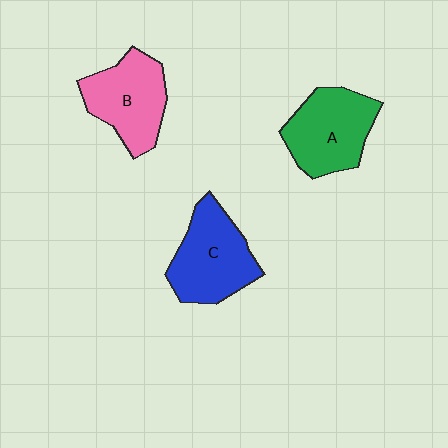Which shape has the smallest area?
Shape B (pink).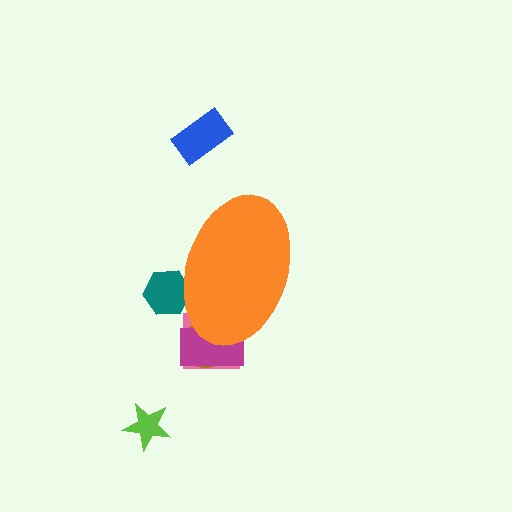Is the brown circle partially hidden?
Yes, the brown circle is partially hidden behind the orange ellipse.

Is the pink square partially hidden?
Yes, the pink square is partially hidden behind the orange ellipse.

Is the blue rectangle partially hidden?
No, the blue rectangle is fully visible.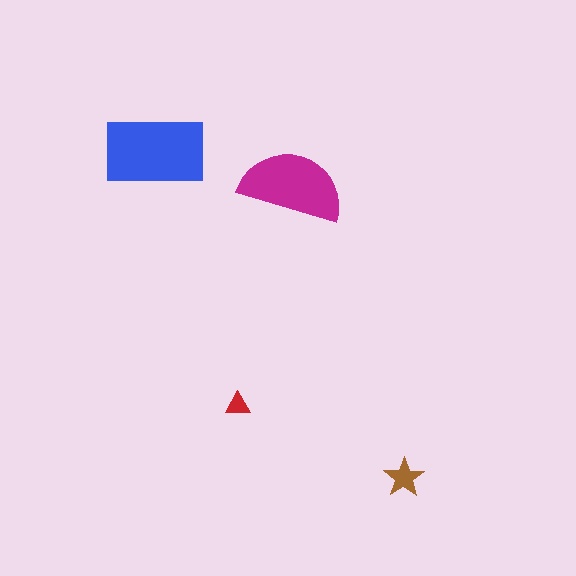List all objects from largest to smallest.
The blue rectangle, the magenta semicircle, the brown star, the red triangle.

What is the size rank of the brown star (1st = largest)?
3rd.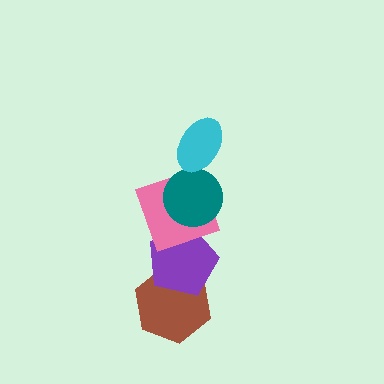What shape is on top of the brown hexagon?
The purple pentagon is on top of the brown hexagon.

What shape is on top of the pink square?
The teal circle is on top of the pink square.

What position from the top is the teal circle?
The teal circle is 2nd from the top.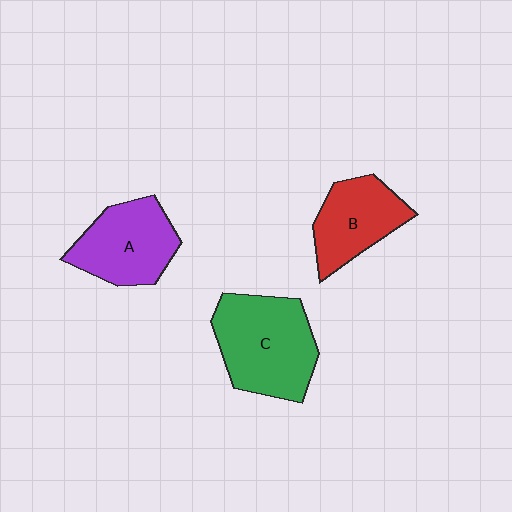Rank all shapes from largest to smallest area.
From largest to smallest: C (green), A (purple), B (red).